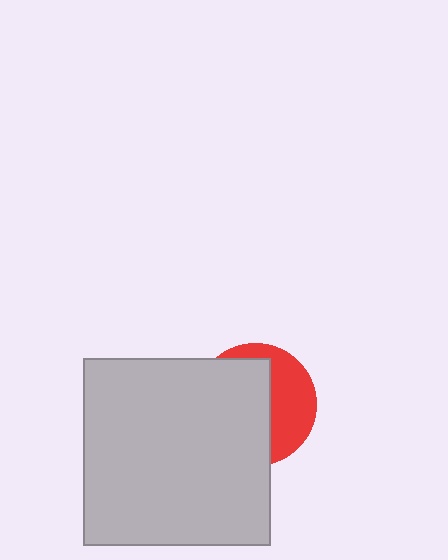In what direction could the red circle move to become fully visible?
The red circle could move right. That would shift it out from behind the light gray square entirely.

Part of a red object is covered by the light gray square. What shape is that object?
It is a circle.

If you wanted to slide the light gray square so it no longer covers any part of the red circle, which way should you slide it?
Slide it left — that is the most direct way to separate the two shapes.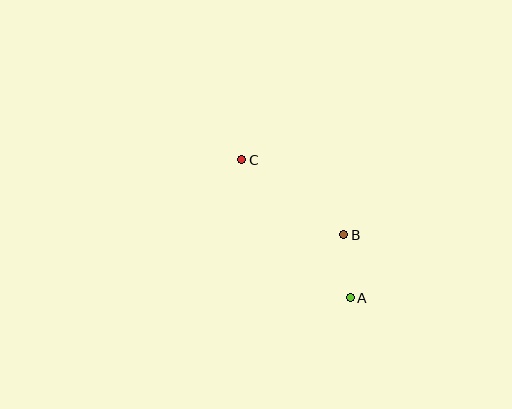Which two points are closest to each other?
Points A and B are closest to each other.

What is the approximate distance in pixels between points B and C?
The distance between B and C is approximately 126 pixels.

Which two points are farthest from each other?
Points A and C are farthest from each other.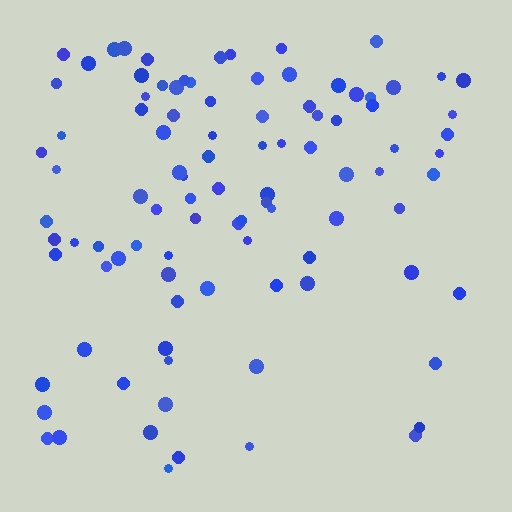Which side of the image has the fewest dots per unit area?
The bottom.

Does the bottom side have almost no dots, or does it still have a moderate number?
Still a moderate number, just noticeably fewer than the top.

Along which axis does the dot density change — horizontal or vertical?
Vertical.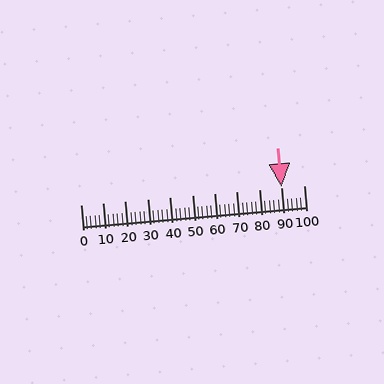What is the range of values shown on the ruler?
The ruler shows values from 0 to 100.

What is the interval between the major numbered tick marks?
The major tick marks are spaced 10 units apart.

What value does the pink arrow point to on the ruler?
The pink arrow points to approximately 90.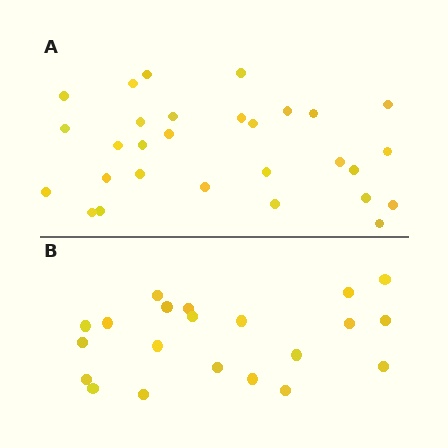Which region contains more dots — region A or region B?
Region A (the top region) has more dots.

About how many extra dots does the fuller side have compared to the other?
Region A has roughly 8 or so more dots than region B.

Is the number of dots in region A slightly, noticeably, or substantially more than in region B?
Region A has noticeably more, but not dramatically so. The ratio is roughly 1.4 to 1.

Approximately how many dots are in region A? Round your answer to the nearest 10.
About 30 dots. (The exact count is 29, which rounds to 30.)